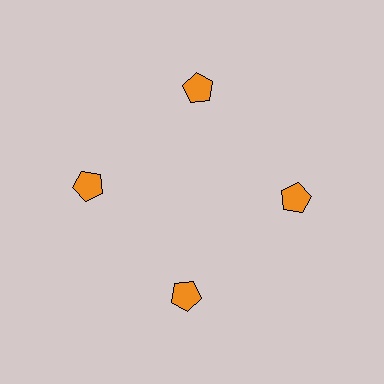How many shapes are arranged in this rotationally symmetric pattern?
There are 4 shapes, arranged in 4 groups of 1.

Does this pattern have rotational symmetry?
Yes, this pattern has 4-fold rotational symmetry. It looks the same after rotating 90 degrees around the center.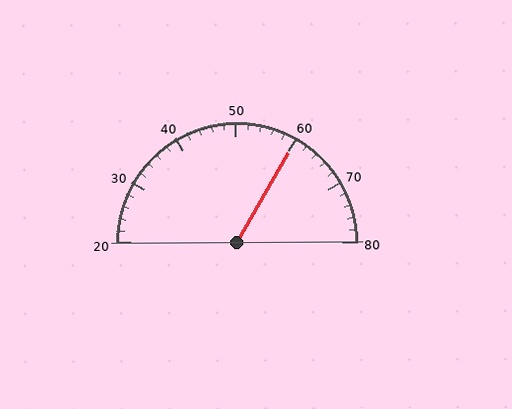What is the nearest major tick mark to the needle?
The nearest major tick mark is 60.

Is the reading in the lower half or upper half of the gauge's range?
The reading is in the upper half of the range (20 to 80).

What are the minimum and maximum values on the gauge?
The gauge ranges from 20 to 80.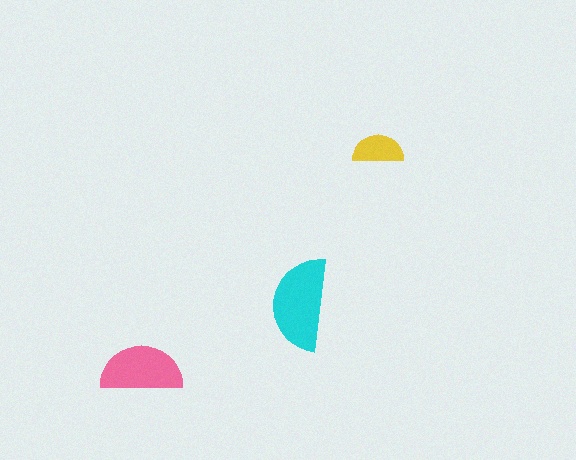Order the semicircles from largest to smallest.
the cyan one, the pink one, the yellow one.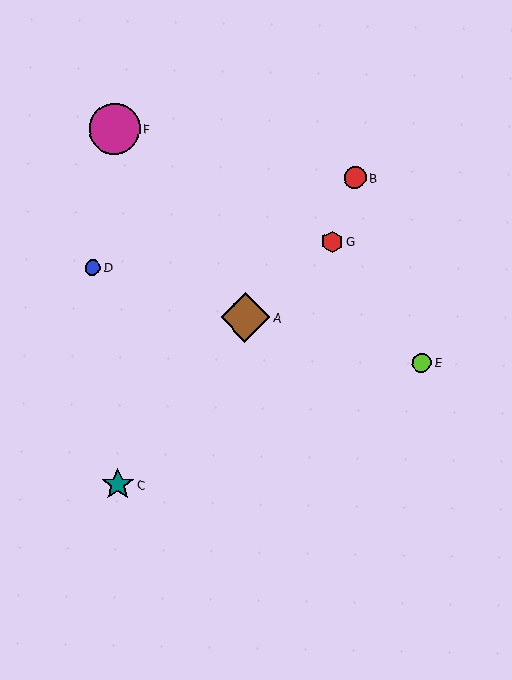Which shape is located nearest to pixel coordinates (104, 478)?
The teal star (labeled C) at (118, 485) is nearest to that location.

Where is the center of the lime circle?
The center of the lime circle is at (422, 362).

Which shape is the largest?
The magenta circle (labeled F) is the largest.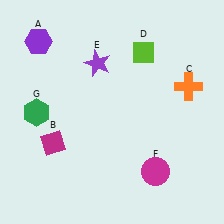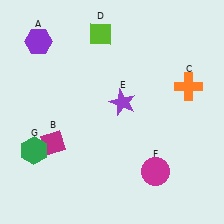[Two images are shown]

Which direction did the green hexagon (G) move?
The green hexagon (G) moved down.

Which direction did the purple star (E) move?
The purple star (E) moved down.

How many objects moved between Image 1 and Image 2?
3 objects moved between the two images.